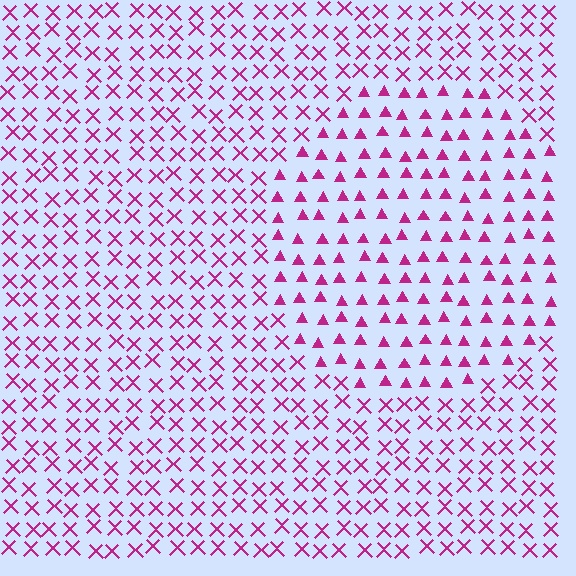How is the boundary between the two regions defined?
The boundary is defined by a change in element shape: triangles inside vs. X marks outside. All elements share the same color and spacing.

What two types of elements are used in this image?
The image uses triangles inside the circle region and X marks outside it.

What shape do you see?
I see a circle.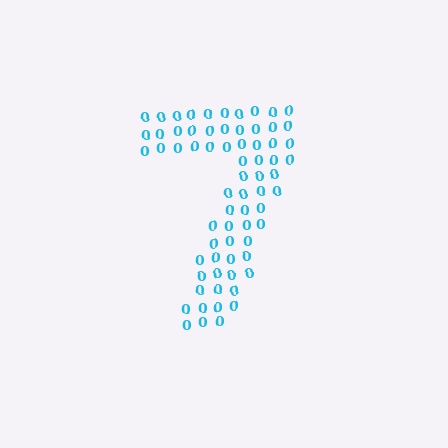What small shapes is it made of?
It is made of small digit 0's.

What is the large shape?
The large shape is the digit 7.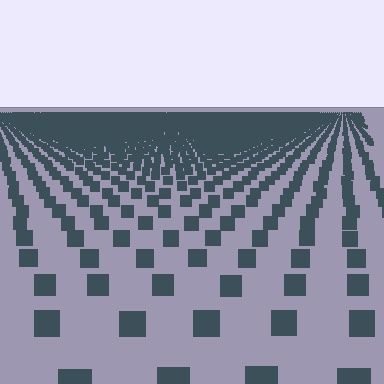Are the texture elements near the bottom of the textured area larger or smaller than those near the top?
Larger. Near the bottom, elements are closer to the viewer and appear at a bigger on-screen size.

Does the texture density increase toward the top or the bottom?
Density increases toward the top.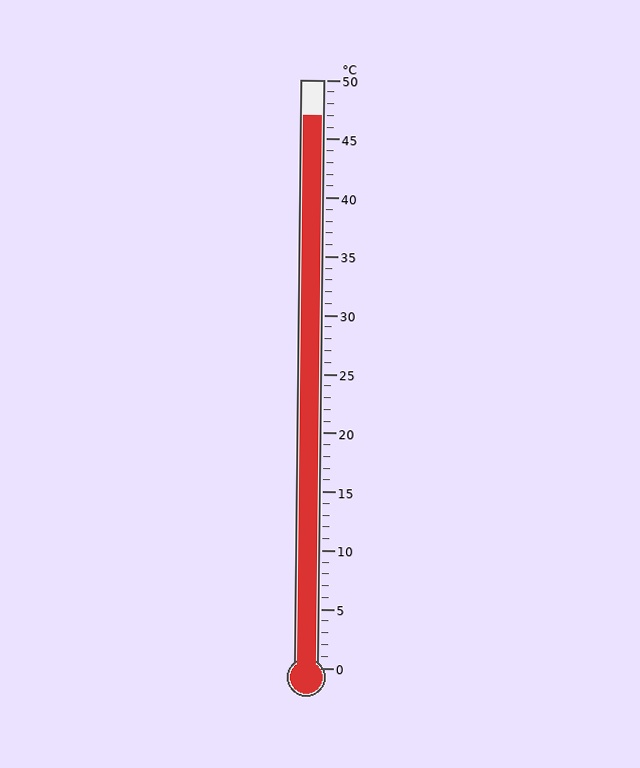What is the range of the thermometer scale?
The thermometer scale ranges from 0°C to 50°C.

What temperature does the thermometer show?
The thermometer shows approximately 47°C.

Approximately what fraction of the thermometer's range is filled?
The thermometer is filled to approximately 95% of its range.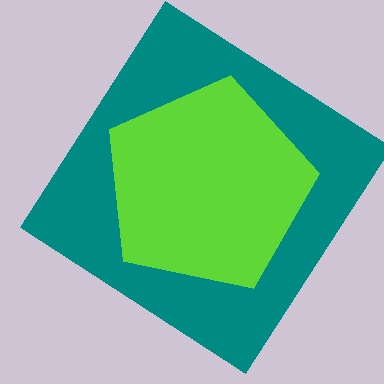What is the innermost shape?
The lime pentagon.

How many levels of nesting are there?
2.